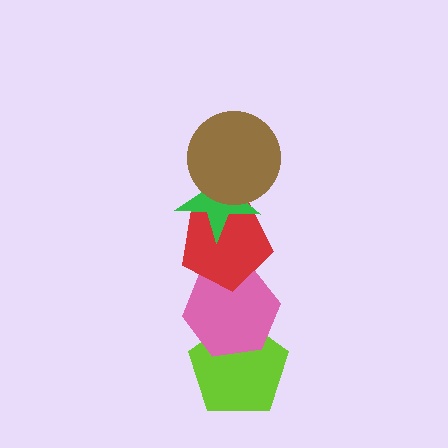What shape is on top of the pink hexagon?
The red pentagon is on top of the pink hexagon.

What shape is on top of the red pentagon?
The green star is on top of the red pentagon.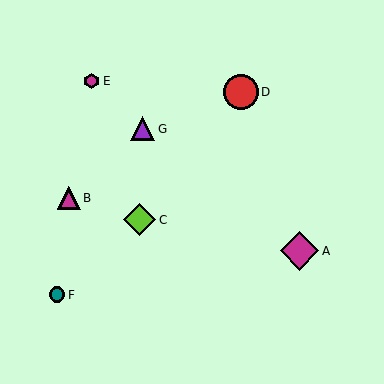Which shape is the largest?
The magenta diamond (labeled A) is the largest.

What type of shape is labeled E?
Shape E is a magenta hexagon.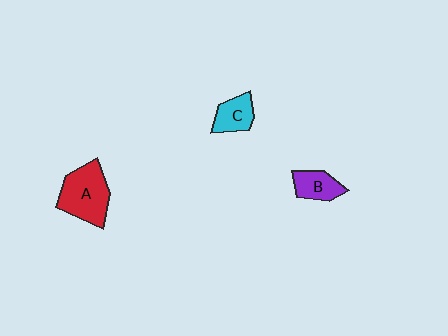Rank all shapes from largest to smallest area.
From largest to smallest: A (red), B (purple), C (cyan).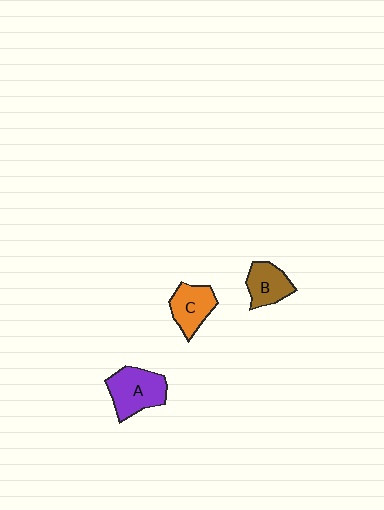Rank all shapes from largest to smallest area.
From largest to smallest: A (purple), C (orange), B (brown).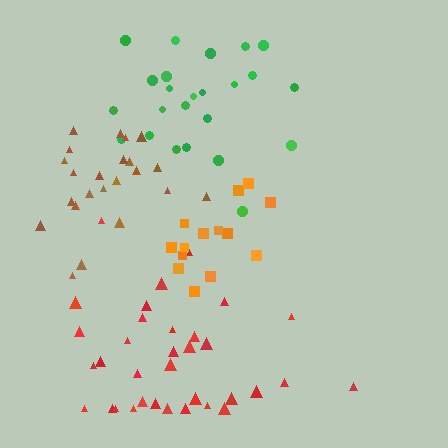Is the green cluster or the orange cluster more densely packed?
Orange.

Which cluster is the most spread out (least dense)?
Red.